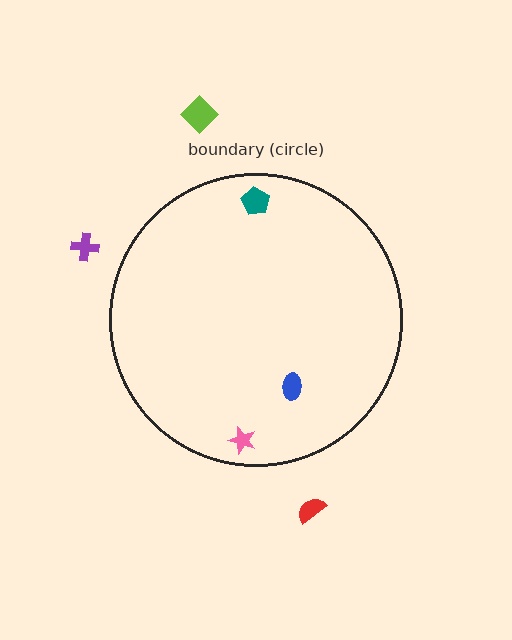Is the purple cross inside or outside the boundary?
Outside.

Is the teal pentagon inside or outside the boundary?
Inside.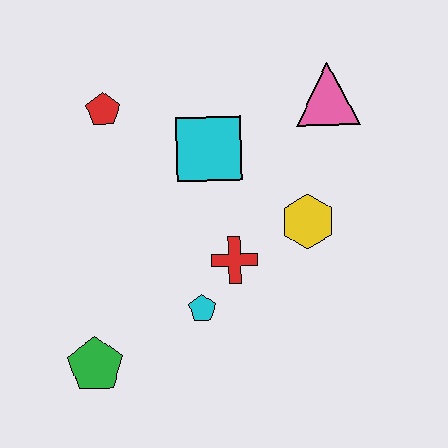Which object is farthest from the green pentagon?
The pink triangle is farthest from the green pentagon.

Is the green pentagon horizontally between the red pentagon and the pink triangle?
No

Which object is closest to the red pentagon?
The cyan square is closest to the red pentagon.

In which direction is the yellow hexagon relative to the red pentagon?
The yellow hexagon is to the right of the red pentagon.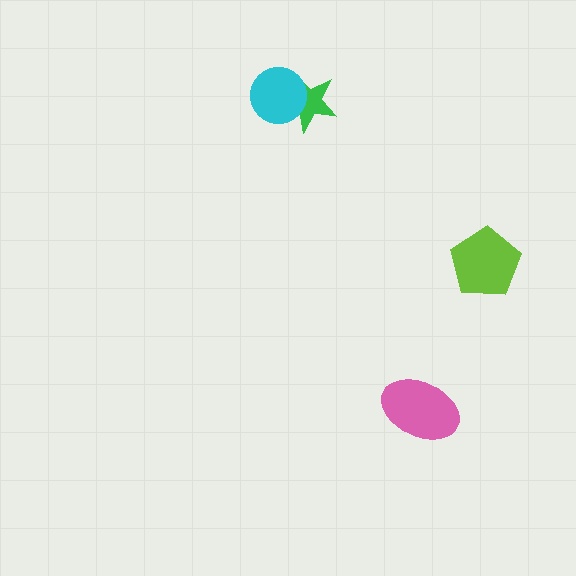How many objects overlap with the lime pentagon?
0 objects overlap with the lime pentagon.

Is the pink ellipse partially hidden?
No, no other shape covers it.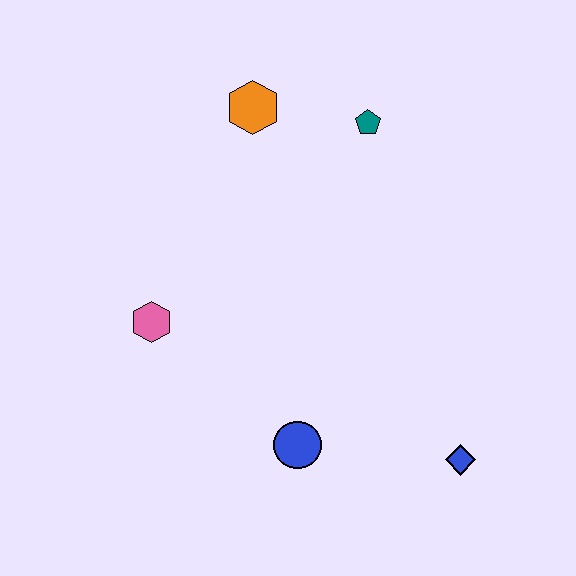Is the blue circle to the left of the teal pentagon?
Yes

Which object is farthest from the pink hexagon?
The blue diamond is farthest from the pink hexagon.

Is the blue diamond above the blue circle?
No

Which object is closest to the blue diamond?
The blue circle is closest to the blue diamond.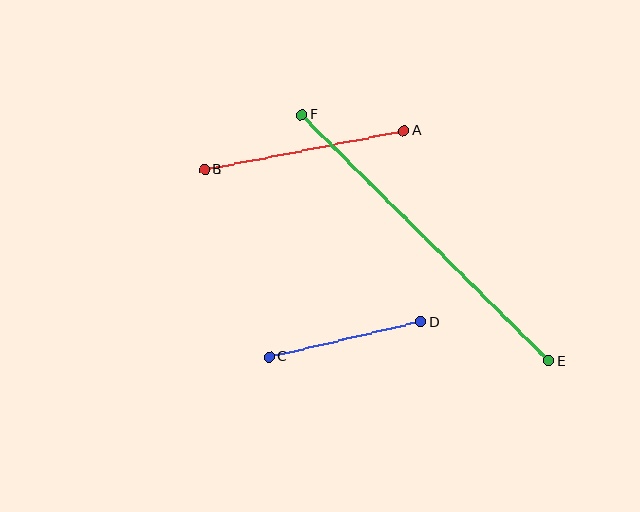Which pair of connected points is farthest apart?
Points E and F are farthest apart.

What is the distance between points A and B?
The distance is approximately 203 pixels.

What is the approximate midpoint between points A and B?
The midpoint is at approximately (304, 150) pixels.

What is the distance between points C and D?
The distance is approximately 156 pixels.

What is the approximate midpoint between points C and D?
The midpoint is at approximately (345, 339) pixels.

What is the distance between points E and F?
The distance is approximately 349 pixels.